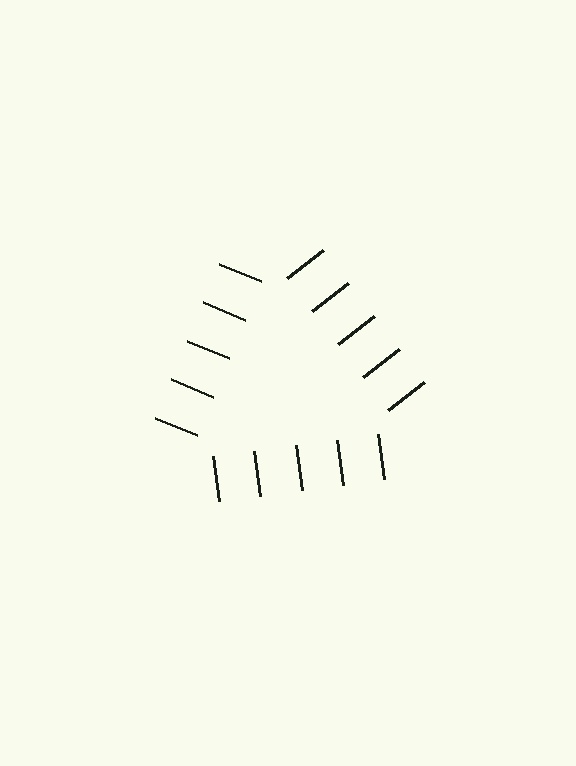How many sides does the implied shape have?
3 sides — the line-ends trace a triangle.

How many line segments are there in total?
15 — 5 along each of the 3 edges.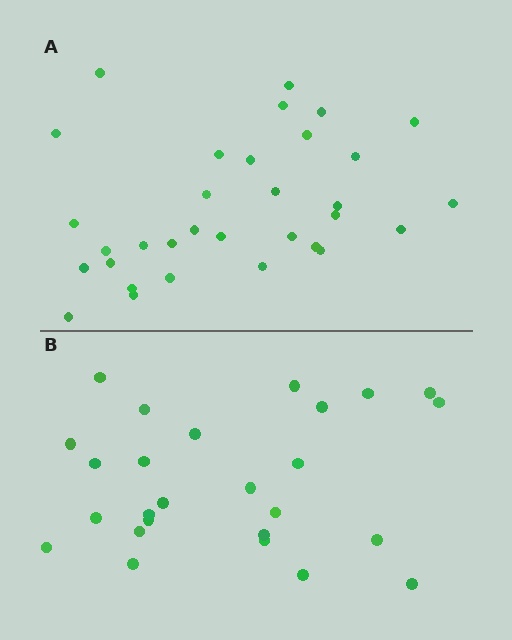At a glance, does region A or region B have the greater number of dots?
Region A (the top region) has more dots.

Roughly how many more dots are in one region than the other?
Region A has about 6 more dots than region B.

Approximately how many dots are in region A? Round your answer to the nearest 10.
About 30 dots. (The exact count is 32, which rounds to 30.)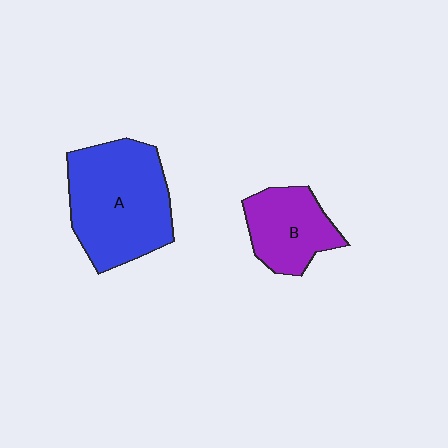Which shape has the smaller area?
Shape B (purple).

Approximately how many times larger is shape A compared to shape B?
Approximately 1.8 times.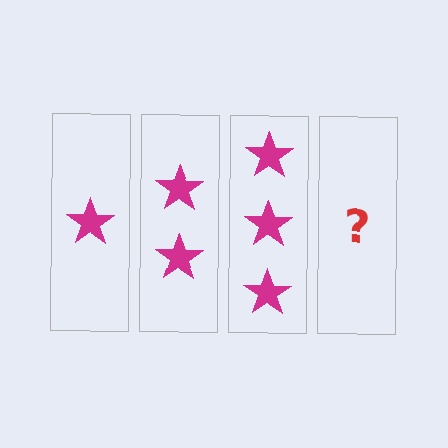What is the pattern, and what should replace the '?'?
The pattern is that each step adds one more star. The '?' should be 4 stars.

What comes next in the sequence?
The next element should be 4 stars.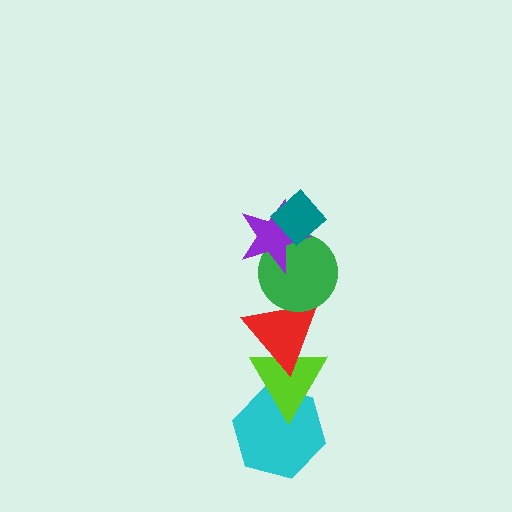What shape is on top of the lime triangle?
The red triangle is on top of the lime triangle.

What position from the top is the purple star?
The purple star is 2nd from the top.